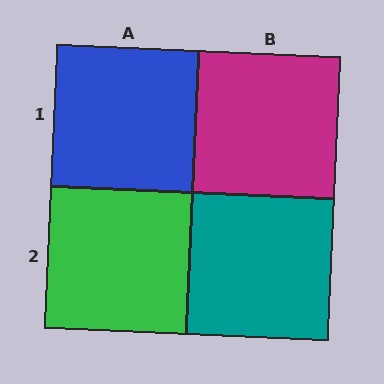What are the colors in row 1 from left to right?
Blue, magenta.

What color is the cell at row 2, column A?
Green.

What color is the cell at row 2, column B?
Teal.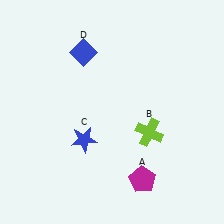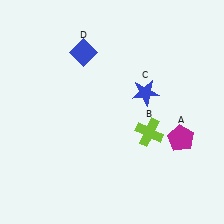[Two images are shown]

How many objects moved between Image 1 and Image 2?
2 objects moved between the two images.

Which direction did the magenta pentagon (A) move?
The magenta pentagon (A) moved up.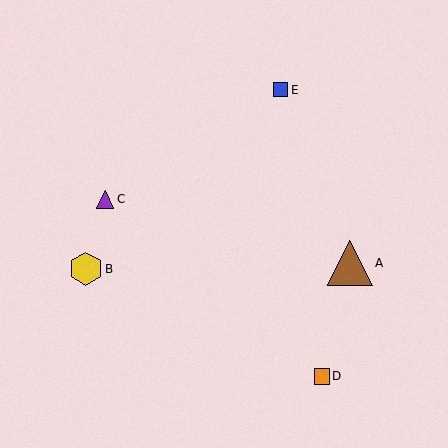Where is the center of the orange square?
The center of the orange square is at (322, 376).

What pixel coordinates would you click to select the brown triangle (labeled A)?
Click at (350, 263) to select the brown triangle A.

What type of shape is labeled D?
Shape D is an orange square.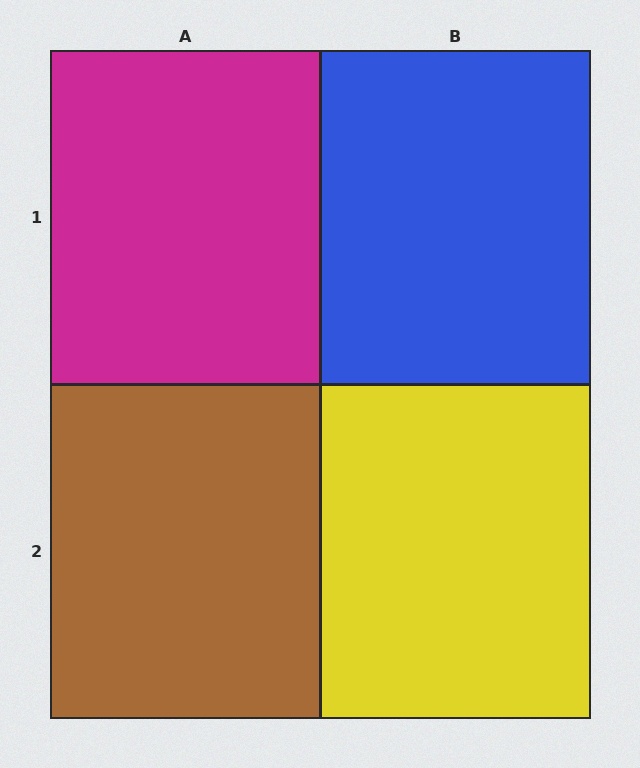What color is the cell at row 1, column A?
Magenta.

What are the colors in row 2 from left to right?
Brown, yellow.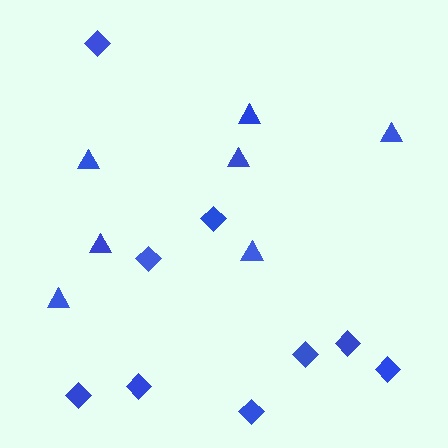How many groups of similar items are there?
There are 2 groups: one group of triangles (7) and one group of diamonds (9).